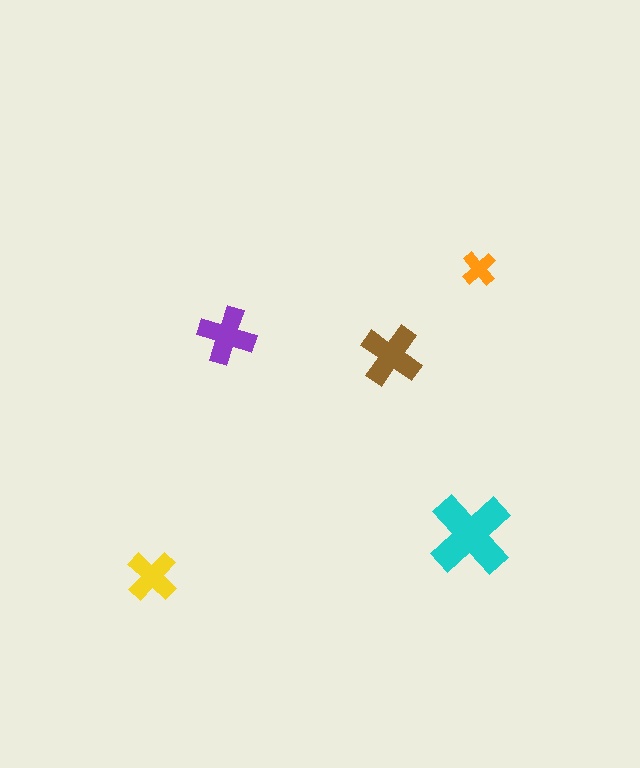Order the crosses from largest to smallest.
the cyan one, the brown one, the purple one, the yellow one, the orange one.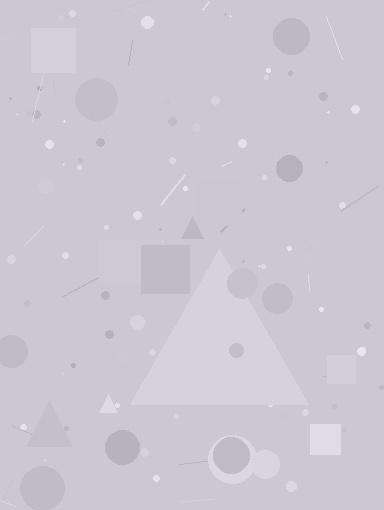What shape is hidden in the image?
A triangle is hidden in the image.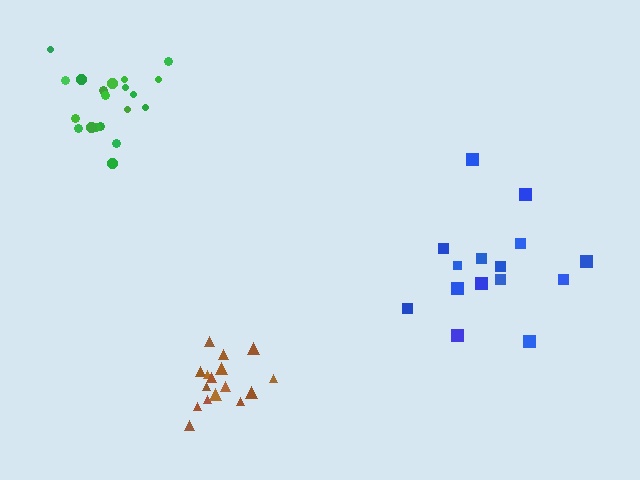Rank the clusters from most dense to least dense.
green, brown, blue.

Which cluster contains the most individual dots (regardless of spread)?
Green (20).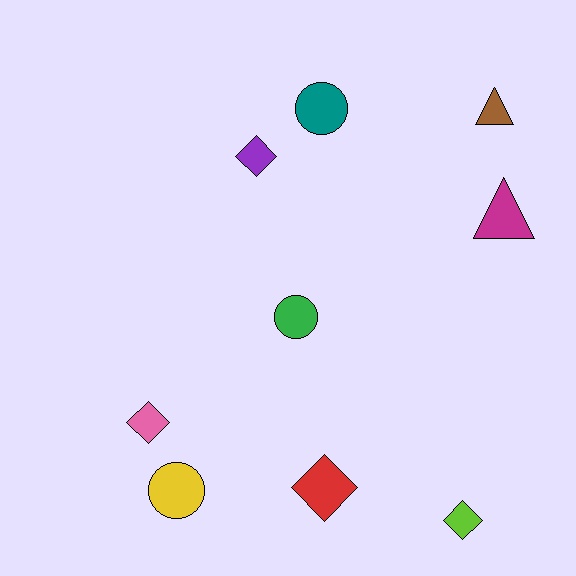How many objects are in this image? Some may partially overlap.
There are 9 objects.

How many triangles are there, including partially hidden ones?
There are 2 triangles.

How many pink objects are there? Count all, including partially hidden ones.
There is 1 pink object.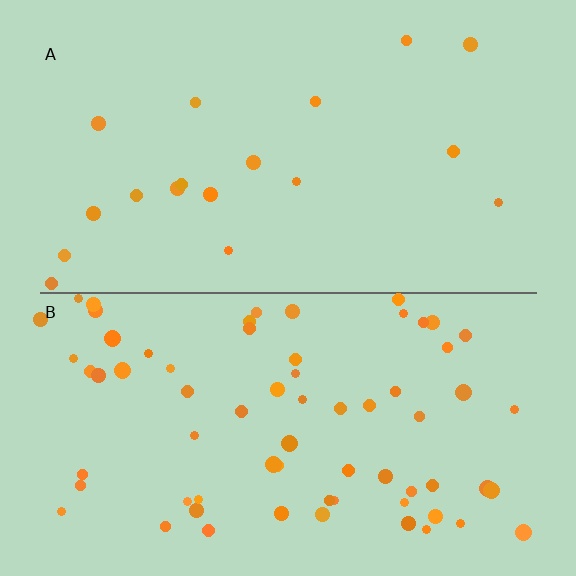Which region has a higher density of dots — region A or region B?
B (the bottom).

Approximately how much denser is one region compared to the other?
Approximately 3.7× — region B over region A.